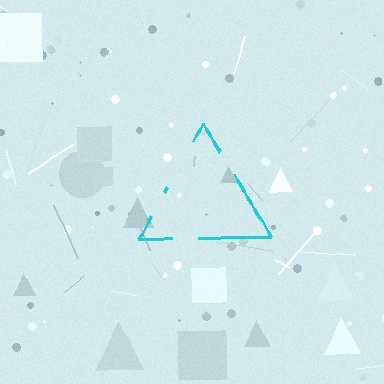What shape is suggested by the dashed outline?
The dashed outline suggests a triangle.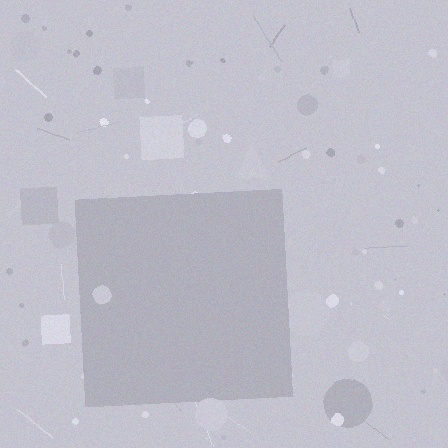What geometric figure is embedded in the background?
A square is embedded in the background.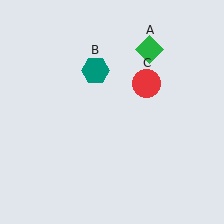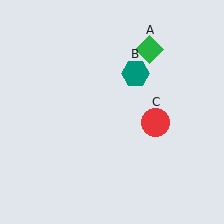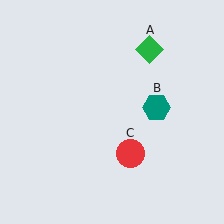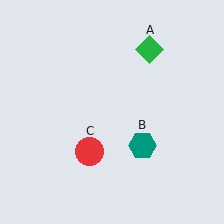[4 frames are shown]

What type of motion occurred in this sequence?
The teal hexagon (object B), red circle (object C) rotated clockwise around the center of the scene.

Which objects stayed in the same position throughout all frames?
Green diamond (object A) remained stationary.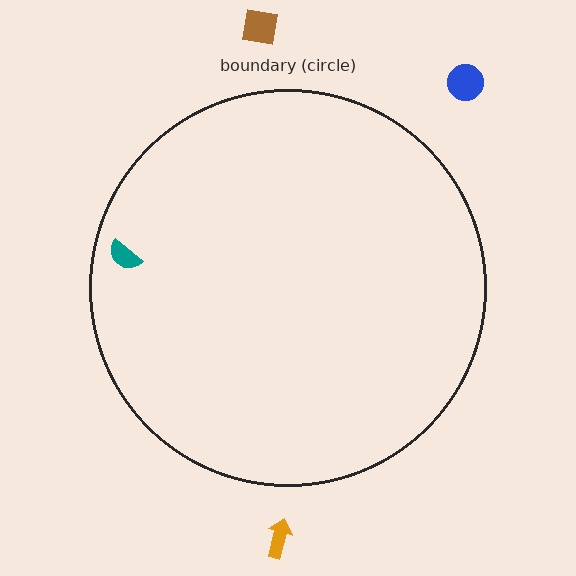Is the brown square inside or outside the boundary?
Outside.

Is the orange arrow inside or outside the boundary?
Outside.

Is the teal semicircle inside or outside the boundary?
Inside.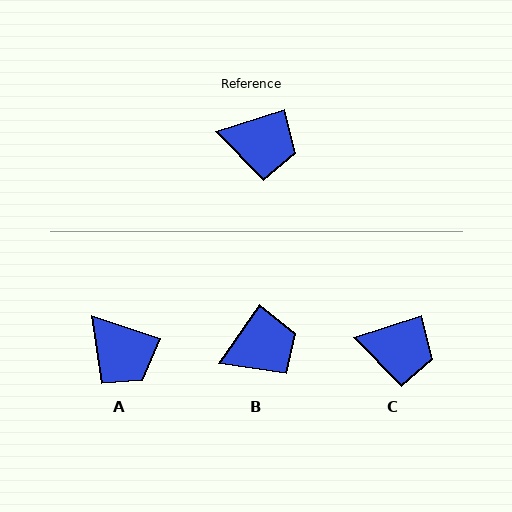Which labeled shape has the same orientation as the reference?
C.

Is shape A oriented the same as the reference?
No, it is off by about 37 degrees.